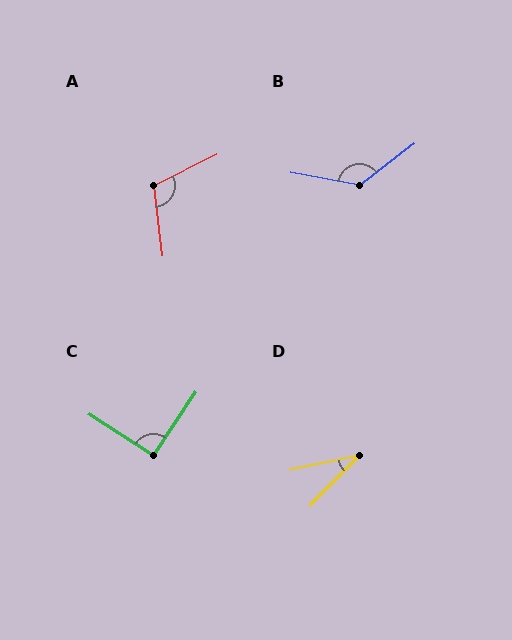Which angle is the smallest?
D, at approximately 33 degrees.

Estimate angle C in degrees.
Approximately 91 degrees.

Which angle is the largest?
B, at approximately 132 degrees.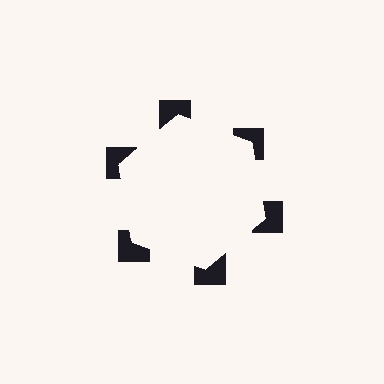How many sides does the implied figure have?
6 sides.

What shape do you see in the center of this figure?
An illusory hexagon — its edges are inferred from the aligned wedge cuts in the notched squares, not physically drawn.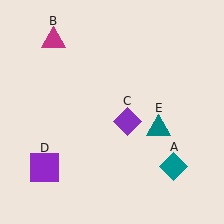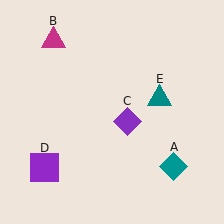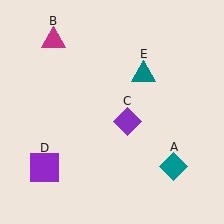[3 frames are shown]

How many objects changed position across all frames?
1 object changed position: teal triangle (object E).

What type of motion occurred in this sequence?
The teal triangle (object E) rotated counterclockwise around the center of the scene.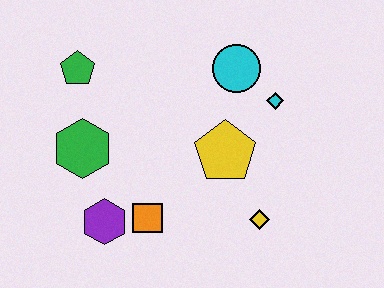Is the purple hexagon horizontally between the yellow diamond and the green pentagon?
Yes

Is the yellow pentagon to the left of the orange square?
No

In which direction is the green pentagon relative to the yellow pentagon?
The green pentagon is to the left of the yellow pentagon.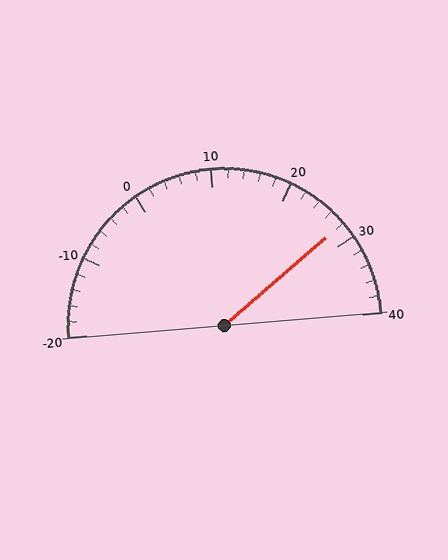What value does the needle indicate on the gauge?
The needle indicates approximately 28.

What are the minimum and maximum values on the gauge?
The gauge ranges from -20 to 40.